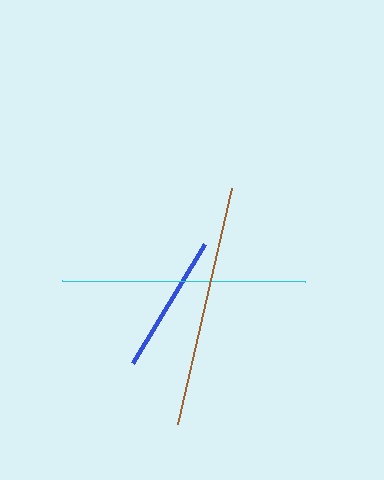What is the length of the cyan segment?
The cyan segment is approximately 243 pixels long.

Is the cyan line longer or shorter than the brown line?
The cyan line is longer than the brown line.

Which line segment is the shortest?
The blue line is the shortest at approximately 139 pixels.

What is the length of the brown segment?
The brown segment is approximately 242 pixels long.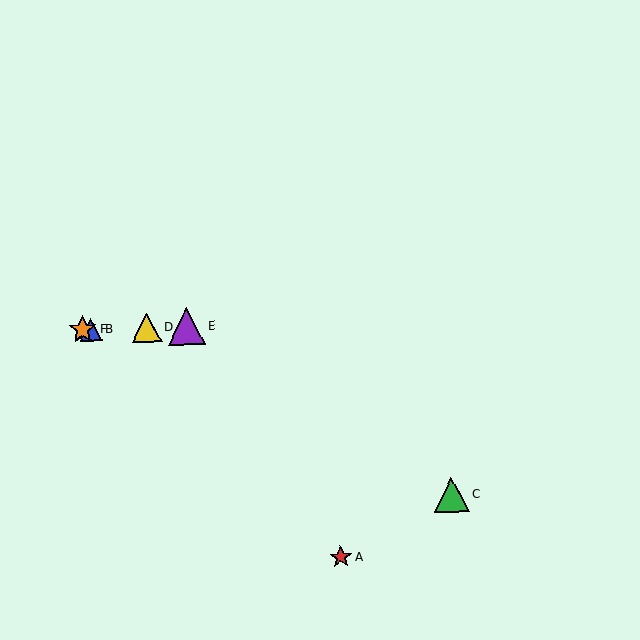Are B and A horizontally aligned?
No, B is at y≈330 and A is at y≈557.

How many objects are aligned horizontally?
4 objects (B, D, E, F) are aligned horizontally.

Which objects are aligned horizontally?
Objects B, D, E, F are aligned horizontally.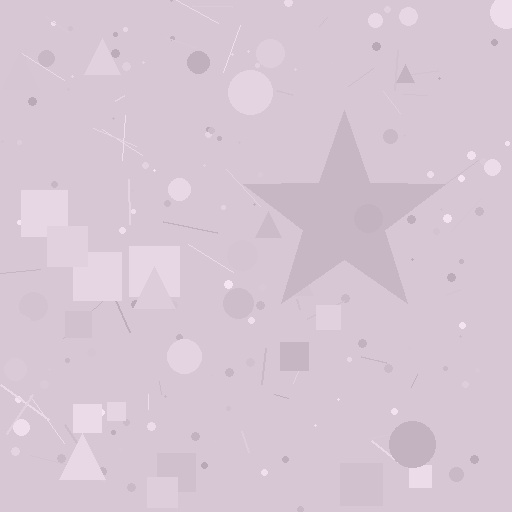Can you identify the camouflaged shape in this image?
The camouflaged shape is a star.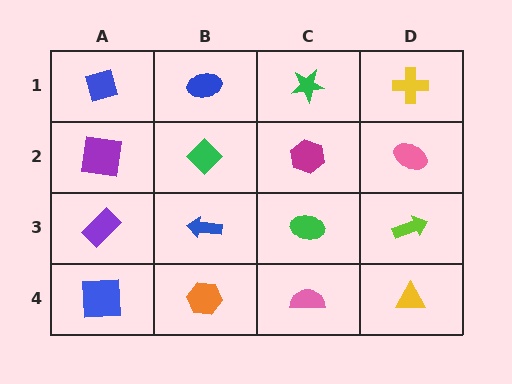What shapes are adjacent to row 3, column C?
A magenta hexagon (row 2, column C), a pink semicircle (row 4, column C), a blue arrow (row 3, column B), a lime arrow (row 3, column D).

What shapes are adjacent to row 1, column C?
A magenta hexagon (row 2, column C), a blue ellipse (row 1, column B), a yellow cross (row 1, column D).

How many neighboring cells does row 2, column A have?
3.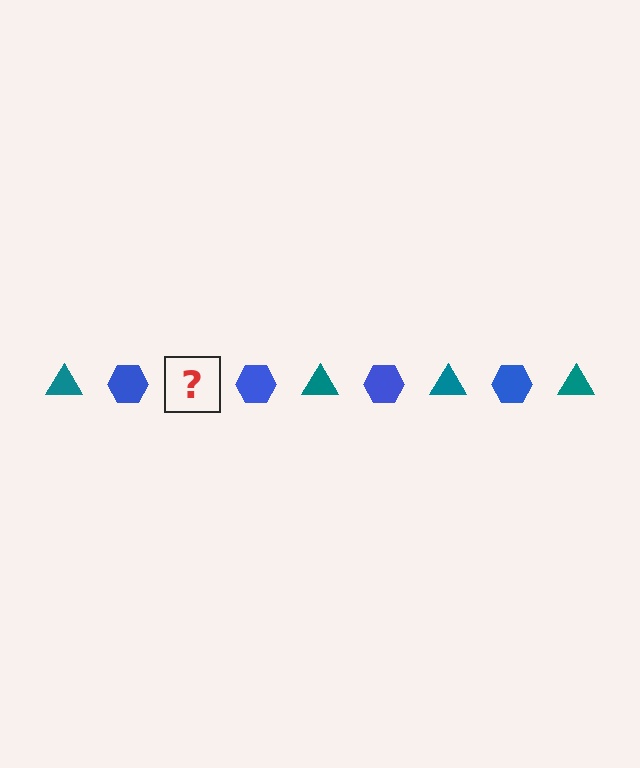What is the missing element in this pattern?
The missing element is a teal triangle.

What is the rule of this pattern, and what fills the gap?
The rule is that the pattern alternates between teal triangle and blue hexagon. The gap should be filled with a teal triangle.